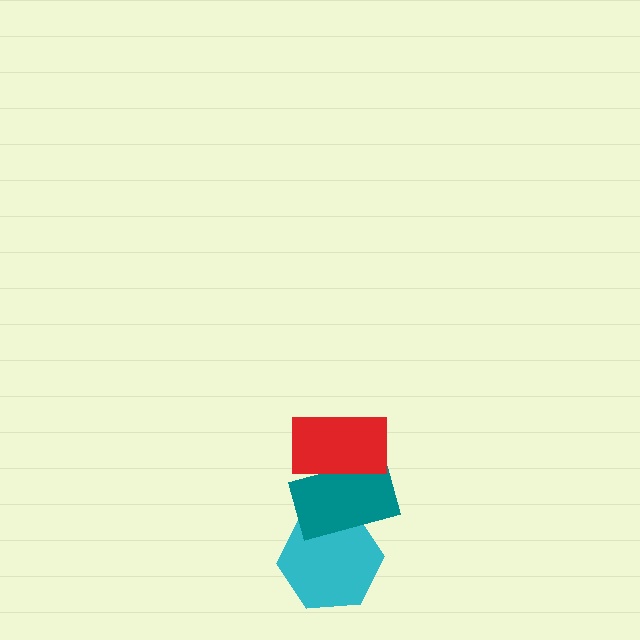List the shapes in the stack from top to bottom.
From top to bottom: the red rectangle, the teal rectangle, the cyan hexagon.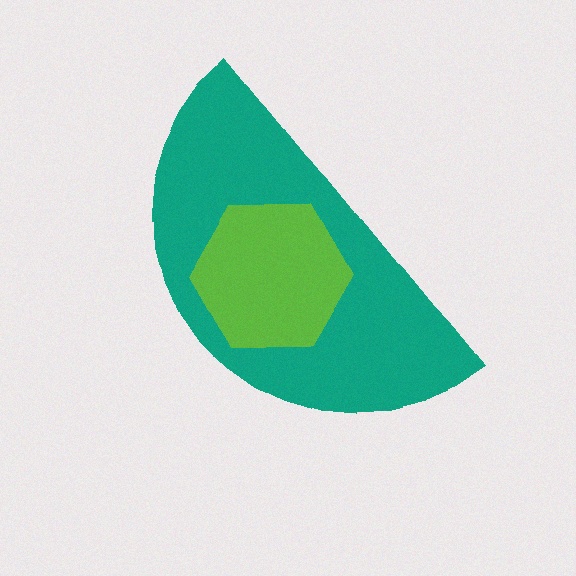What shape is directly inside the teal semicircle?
The lime hexagon.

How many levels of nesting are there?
2.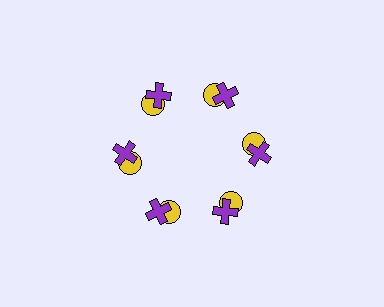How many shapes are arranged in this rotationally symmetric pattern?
There are 12 shapes, arranged in 6 groups of 2.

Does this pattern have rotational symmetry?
Yes, this pattern has 6-fold rotational symmetry. It looks the same after rotating 60 degrees around the center.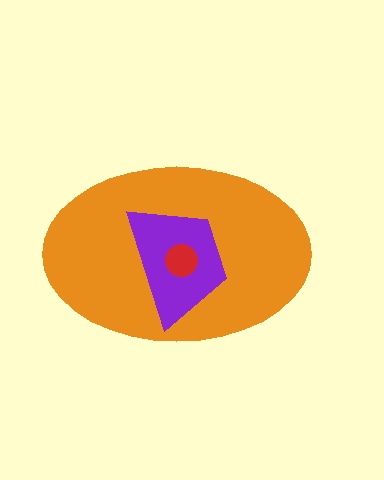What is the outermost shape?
The orange ellipse.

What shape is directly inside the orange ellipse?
The purple trapezoid.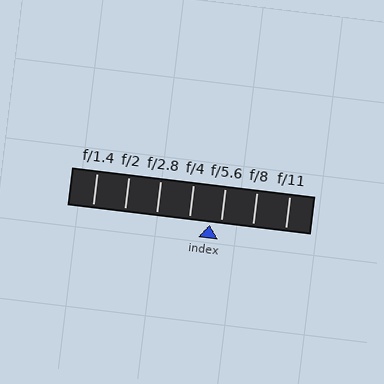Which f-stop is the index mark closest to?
The index mark is closest to f/5.6.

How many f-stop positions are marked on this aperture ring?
There are 7 f-stop positions marked.